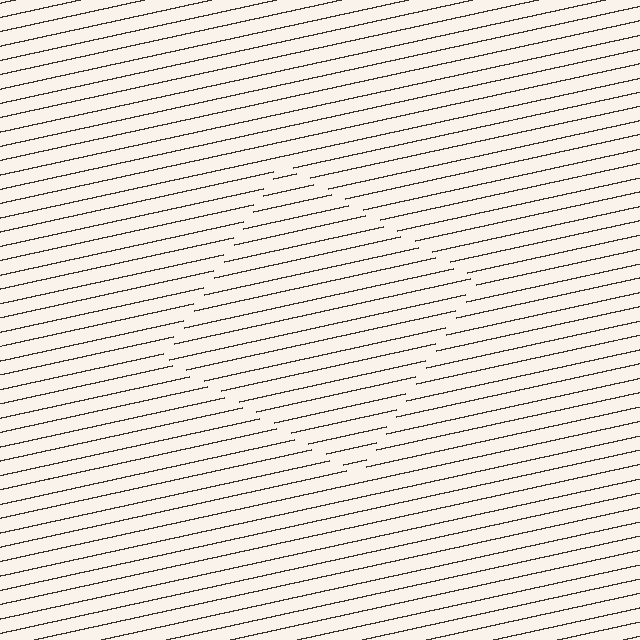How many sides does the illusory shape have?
4 sides — the line-ends trace a square.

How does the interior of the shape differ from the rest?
The interior of the shape contains the same grating, shifted by half a period — the contour is defined by the phase discontinuity where line-ends from the inner and outer gratings abut.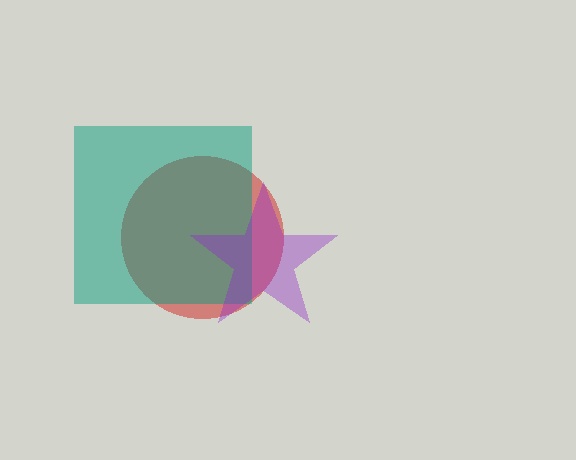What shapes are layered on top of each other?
The layered shapes are: a red circle, a teal square, a purple star.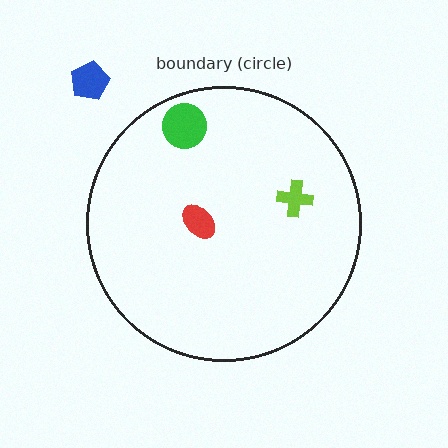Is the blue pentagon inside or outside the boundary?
Outside.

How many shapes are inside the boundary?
3 inside, 1 outside.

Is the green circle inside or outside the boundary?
Inside.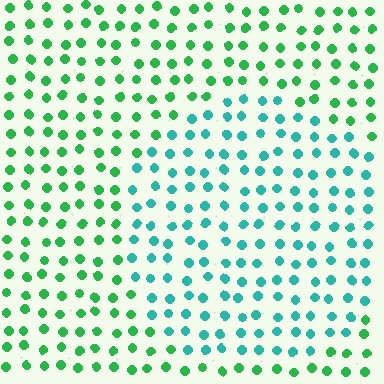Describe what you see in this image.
The image is filled with small green elements in a uniform arrangement. A circle-shaped region is visible where the elements are tinted to a slightly different hue, forming a subtle color boundary.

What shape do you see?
I see a circle.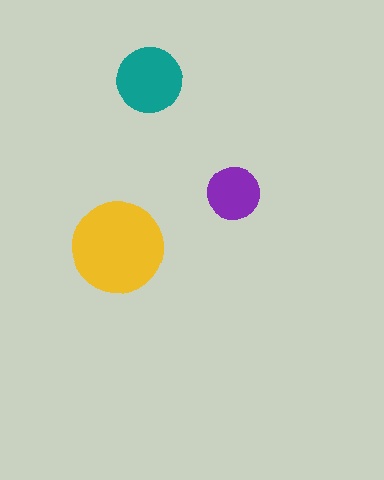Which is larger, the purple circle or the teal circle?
The teal one.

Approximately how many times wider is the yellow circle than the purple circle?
About 2 times wider.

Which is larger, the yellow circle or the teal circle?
The yellow one.